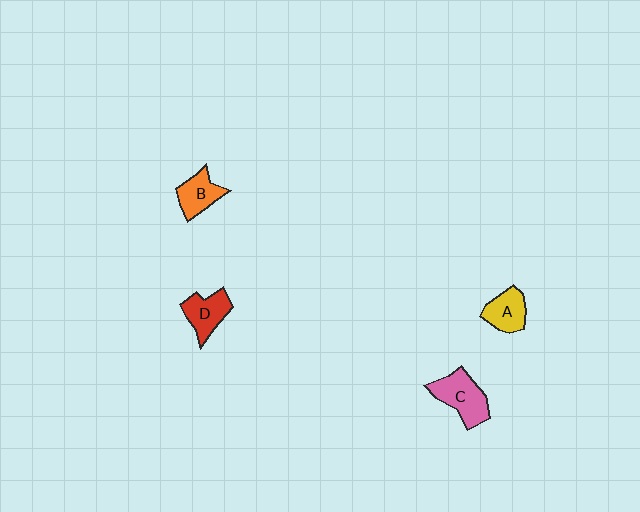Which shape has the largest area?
Shape C (pink).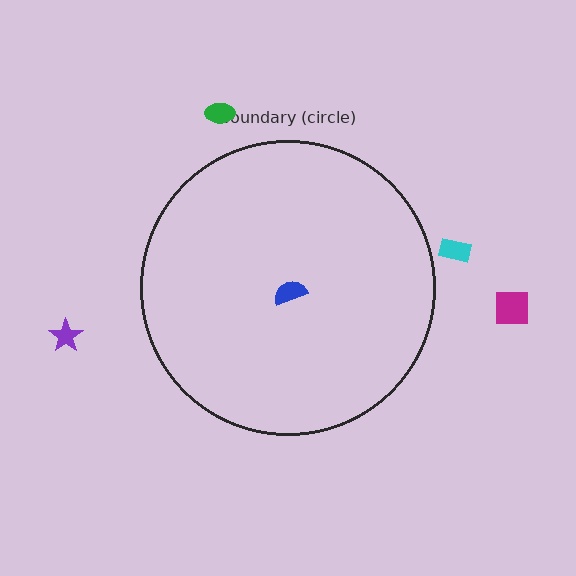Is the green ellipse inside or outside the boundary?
Outside.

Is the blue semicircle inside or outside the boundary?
Inside.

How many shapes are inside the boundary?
1 inside, 4 outside.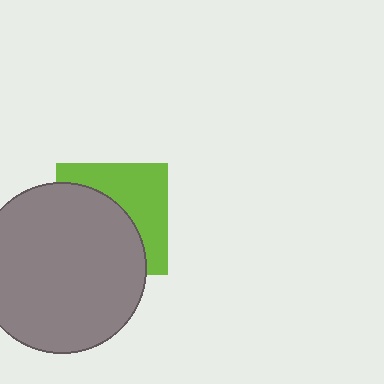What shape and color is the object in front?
The object in front is a gray circle.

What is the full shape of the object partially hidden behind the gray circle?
The partially hidden object is a lime square.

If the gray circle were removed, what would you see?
You would see the complete lime square.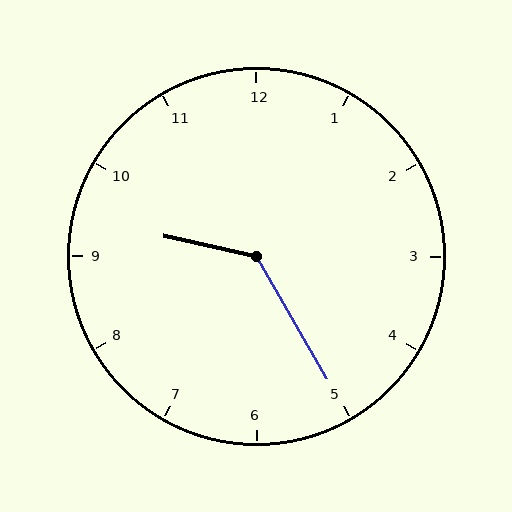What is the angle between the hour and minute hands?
Approximately 132 degrees.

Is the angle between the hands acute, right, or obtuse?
It is obtuse.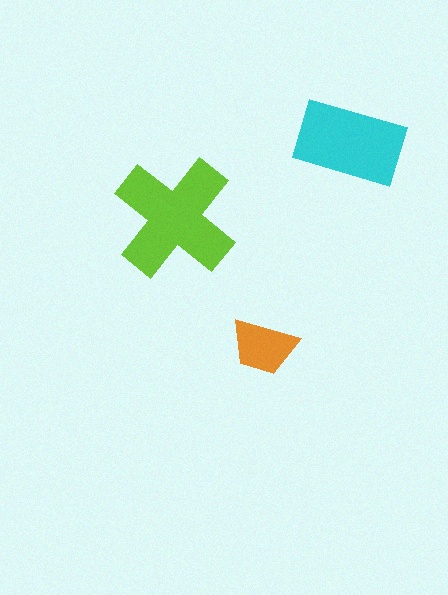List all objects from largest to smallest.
The lime cross, the cyan rectangle, the orange trapezoid.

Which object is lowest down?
The orange trapezoid is bottommost.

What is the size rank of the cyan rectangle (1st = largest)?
2nd.